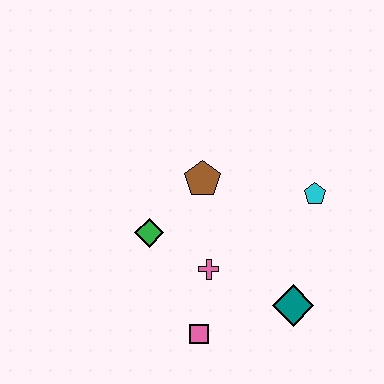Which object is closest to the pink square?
The pink cross is closest to the pink square.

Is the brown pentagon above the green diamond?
Yes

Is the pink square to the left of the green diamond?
No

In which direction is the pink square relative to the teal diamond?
The pink square is to the left of the teal diamond.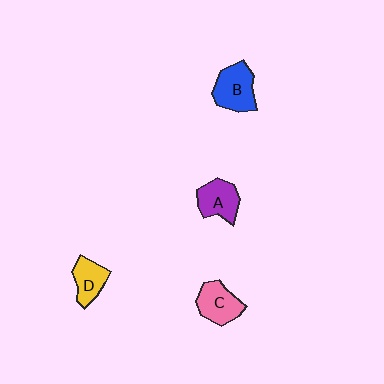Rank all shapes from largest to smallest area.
From largest to smallest: B (blue), C (pink), A (purple), D (yellow).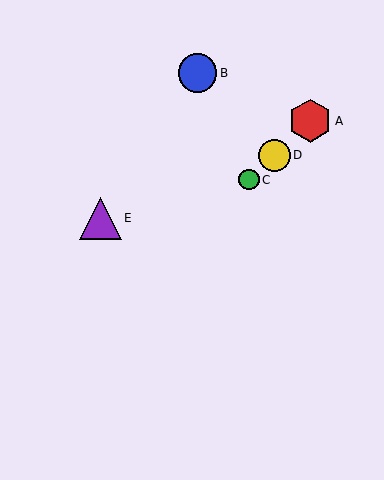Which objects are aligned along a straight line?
Objects A, C, D are aligned along a straight line.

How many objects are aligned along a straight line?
3 objects (A, C, D) are aligned along a straight line.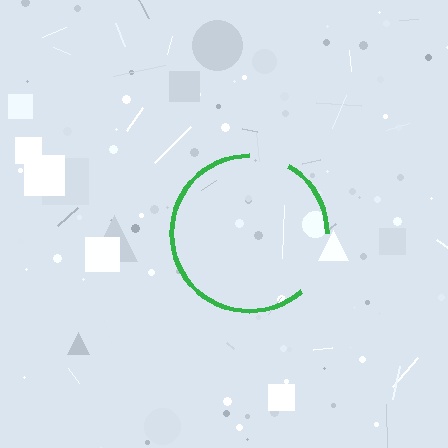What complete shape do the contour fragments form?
The contour fragments form a circle.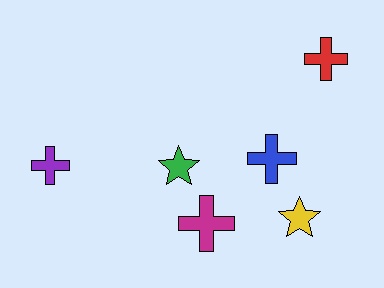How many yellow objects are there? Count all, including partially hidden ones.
There is 1 yellow object.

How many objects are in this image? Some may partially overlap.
There are 6 objects.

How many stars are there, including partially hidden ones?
There are 2 stars.